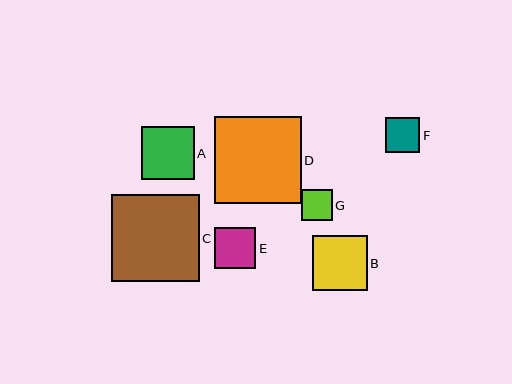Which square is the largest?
Square C is the largest with a size of approximately 88 pixels.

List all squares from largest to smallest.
From largest to smallest: C, D, B, A, E, F, G.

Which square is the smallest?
Square G is the smallest with a size of approximately 31 pixels.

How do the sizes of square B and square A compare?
Square B and square A are approximately the same size.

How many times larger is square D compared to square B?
Square D is approximately 1.6 times the size of square B.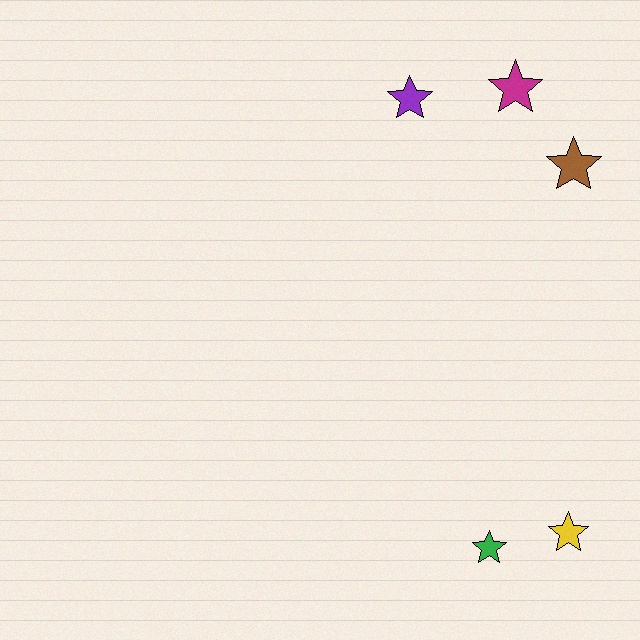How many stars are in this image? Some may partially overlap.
There are 5 stars.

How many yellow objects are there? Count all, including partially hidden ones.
There is 1 yellow object.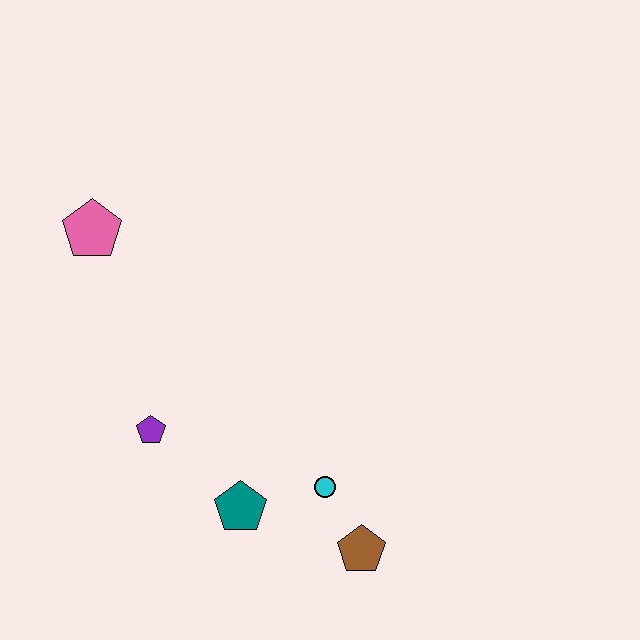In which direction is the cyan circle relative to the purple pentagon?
The cyan circle is to the right of the purple pentagon.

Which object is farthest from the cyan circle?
The pink pentagon is farthest from the cyan circle.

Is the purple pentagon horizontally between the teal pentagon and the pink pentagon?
Yes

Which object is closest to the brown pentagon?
The cyan circle is closest to the brown pentagon.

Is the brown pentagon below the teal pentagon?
Yes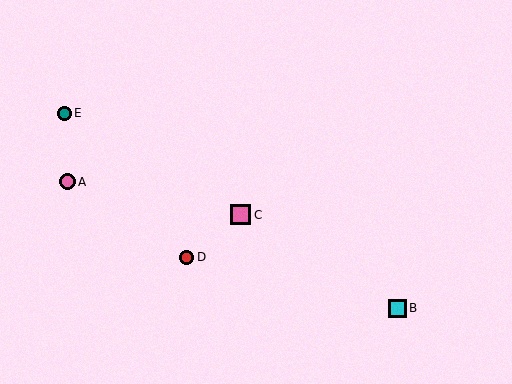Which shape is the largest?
The pink square (labeled C) is the largest.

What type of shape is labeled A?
Shape A is a pink circle.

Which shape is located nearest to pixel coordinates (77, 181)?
The pink circle (labeled A) at (67, 182) is nearest to that location.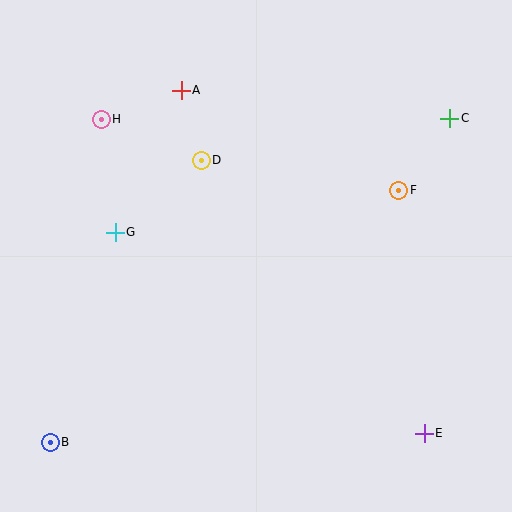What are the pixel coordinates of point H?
Point H is at (101, 119).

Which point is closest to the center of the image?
Point D at (201, 160) is closest to the center.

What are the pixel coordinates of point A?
Point A is at (181, 90).